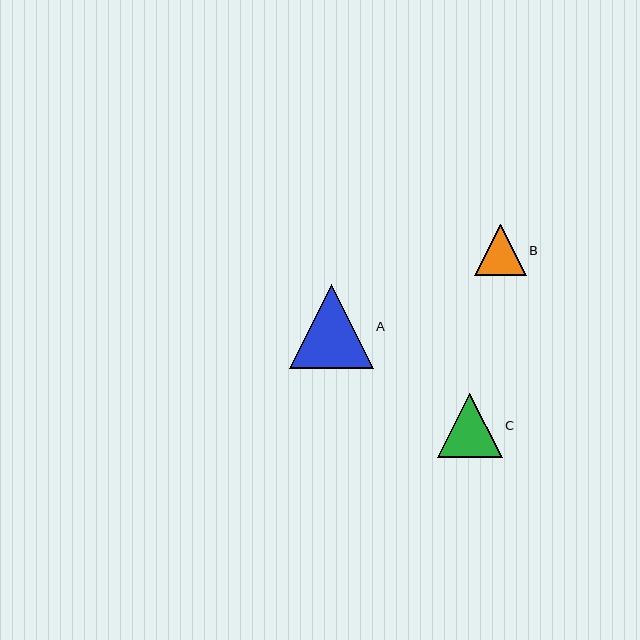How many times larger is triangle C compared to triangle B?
Triangle C is approximately 1.2 times the size of triangle B.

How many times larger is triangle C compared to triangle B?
Triangle C is approximately 1.2 times the size of triangle B.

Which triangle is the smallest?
Triangle B is the smallest with a size of approximately 52 pixels.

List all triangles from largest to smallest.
From largest to smallest: A, C, B.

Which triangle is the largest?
Triangle A is the largest with a size of approximately 84 pixels.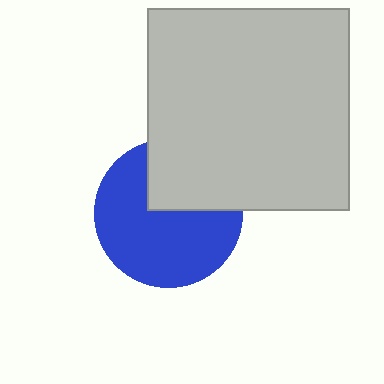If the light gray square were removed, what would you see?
You would see the complete blue circle.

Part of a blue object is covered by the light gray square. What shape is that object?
It is a circle.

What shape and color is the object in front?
The object in front is a light gray square.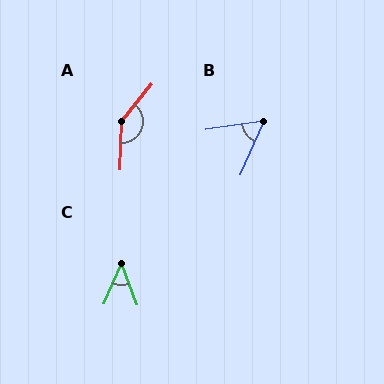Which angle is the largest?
A, at approximately 142 degrees.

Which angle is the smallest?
C, at approximately 43 degrees.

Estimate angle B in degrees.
Approximately 58 degrees.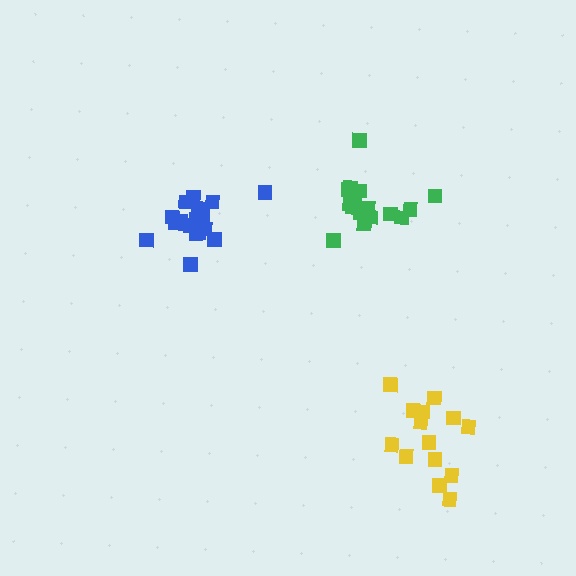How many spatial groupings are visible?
There are 3 spatial groupings.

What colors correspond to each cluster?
The clusters are colored: blue, yellow, green.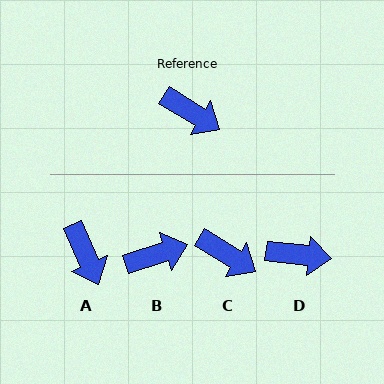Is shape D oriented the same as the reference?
No, it is off by about 25 degrees.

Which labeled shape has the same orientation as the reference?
C.